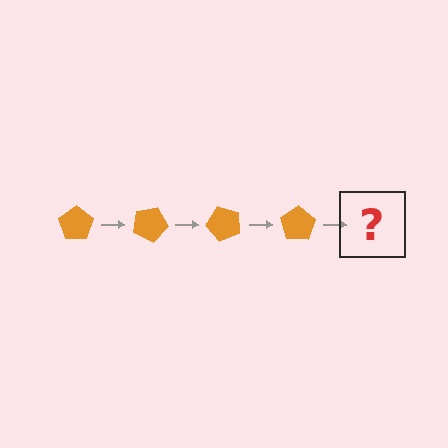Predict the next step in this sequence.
The next step is an orange pentagon rotated 100 degrees.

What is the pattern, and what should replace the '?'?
The pattern is that the pentagon rotates 25 degrees each step. The '?' should be an orange pentagon rotated 100 degrees.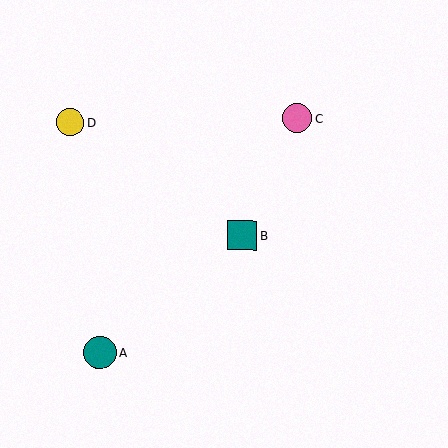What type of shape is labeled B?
Shape B is a teal square.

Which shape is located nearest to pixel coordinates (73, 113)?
The yellow circle (labeled D) at (70, 122) is nearest to that location.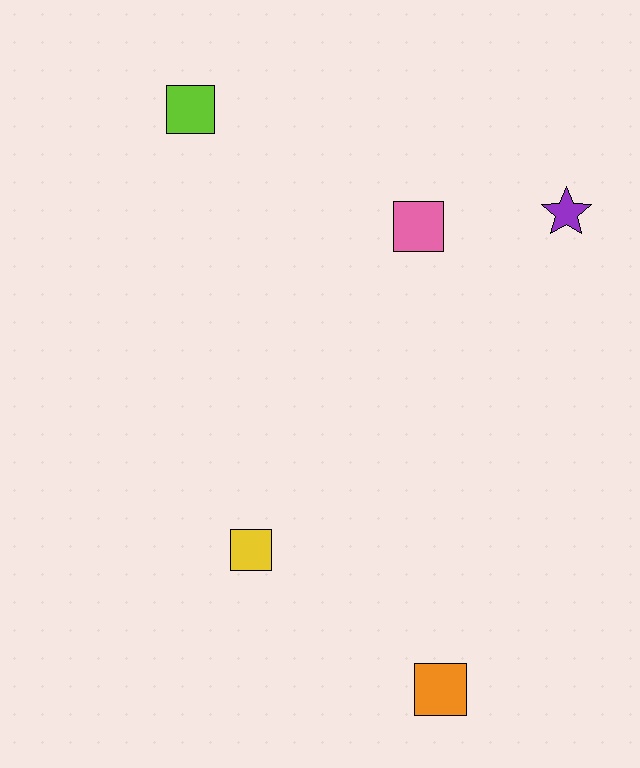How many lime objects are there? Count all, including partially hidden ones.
There is 1 lime object.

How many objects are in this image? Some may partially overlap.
There are 5 objects.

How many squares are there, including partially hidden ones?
There are 4 squares.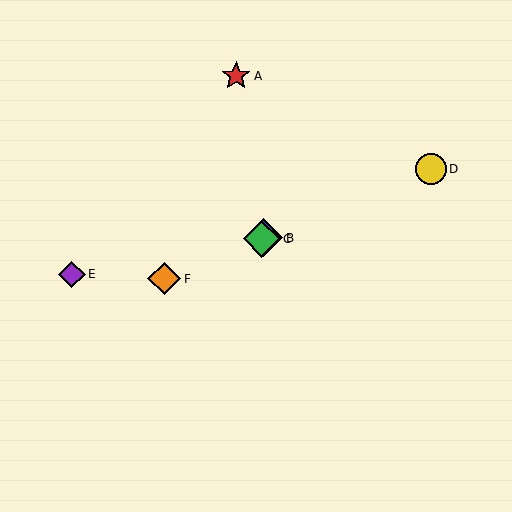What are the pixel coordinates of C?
Object C is at (262, 239).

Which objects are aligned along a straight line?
Objects B, C, D, F are aligned along a straight line.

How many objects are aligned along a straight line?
4 objects (B, C, D, F) are aligned along a straight line.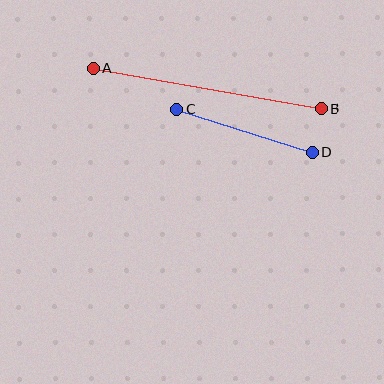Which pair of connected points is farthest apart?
Points A and B are farthest apart.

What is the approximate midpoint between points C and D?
The midpoint is at approximately (244, 131) pixels.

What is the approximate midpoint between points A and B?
The midpoint is at approximately (207, 88) pixels.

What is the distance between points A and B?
The distance is approximately 232 pixels.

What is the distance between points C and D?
The distance is approximately 142 pixels.